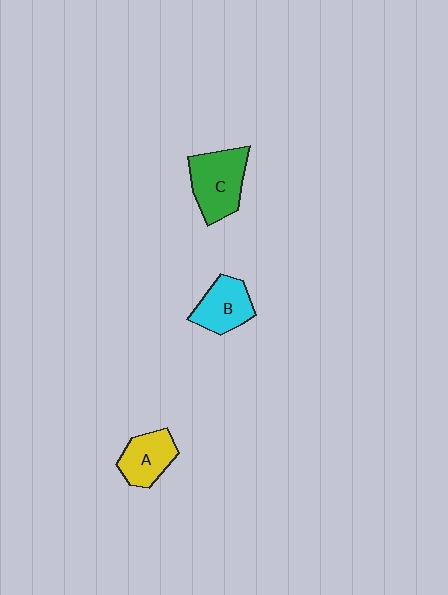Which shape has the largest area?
Shape C (green).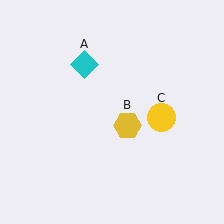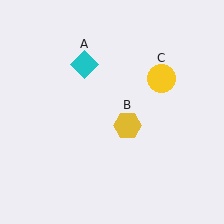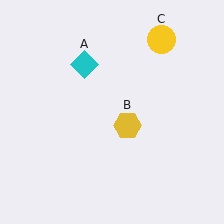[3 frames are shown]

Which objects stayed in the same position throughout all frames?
Cyan diamond (object A) and yellow hexagon (object B) remained stationary.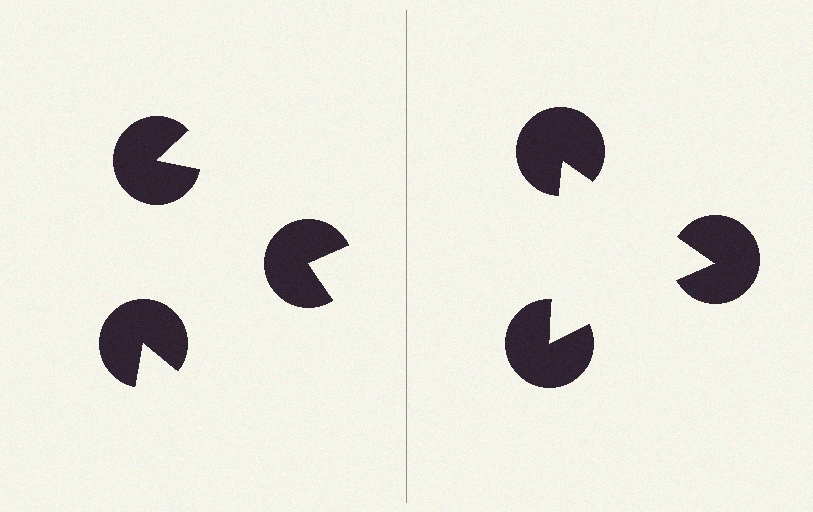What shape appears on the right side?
An illusory triangle.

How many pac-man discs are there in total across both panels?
6 — 3 on each side.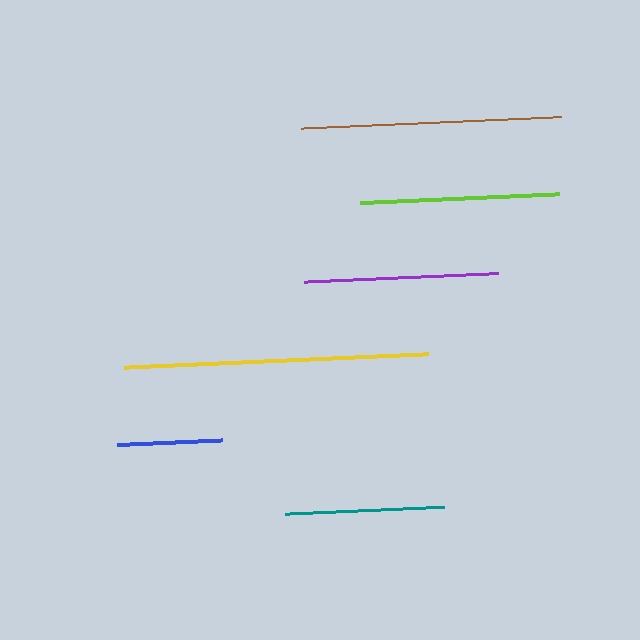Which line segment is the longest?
The yellow line is the longest at approximately 303 pixels.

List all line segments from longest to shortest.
From longest to shortest: yellow, brown, lime, purple, teal, blue.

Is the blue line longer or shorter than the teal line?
The teal line is longer than the blue line.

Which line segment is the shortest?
The blue line is the shortest at approximately 104 pixels.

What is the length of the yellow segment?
The yellow segment is approximately 303 pixels long.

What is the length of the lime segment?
The lime segment is approximately 200 pixels long.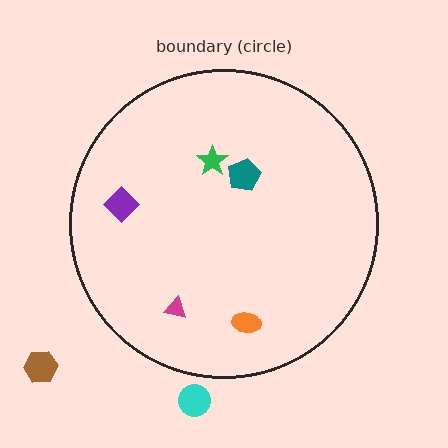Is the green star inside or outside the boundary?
Inside.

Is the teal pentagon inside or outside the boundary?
Inside.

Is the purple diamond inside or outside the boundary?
Inside.